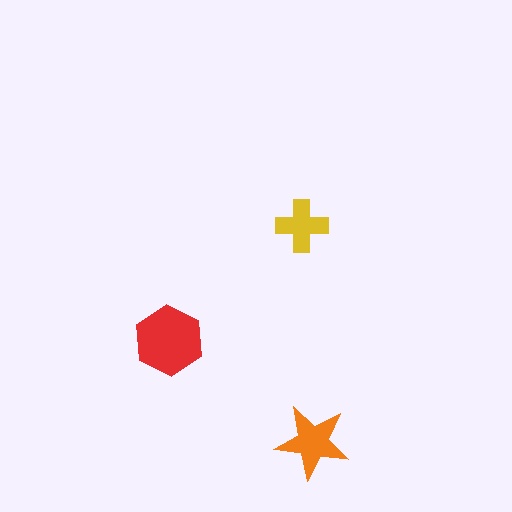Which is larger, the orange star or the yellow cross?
The orange star.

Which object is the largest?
The red hexagon.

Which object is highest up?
The yellow cross is topmost.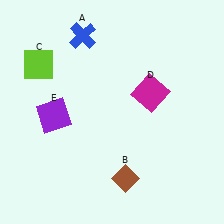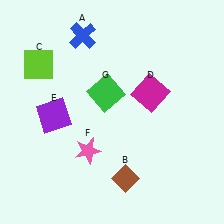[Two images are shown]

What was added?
A pink star (F), a green square (G) were added in Image 2.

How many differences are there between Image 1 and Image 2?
There are 2 differences between the two images.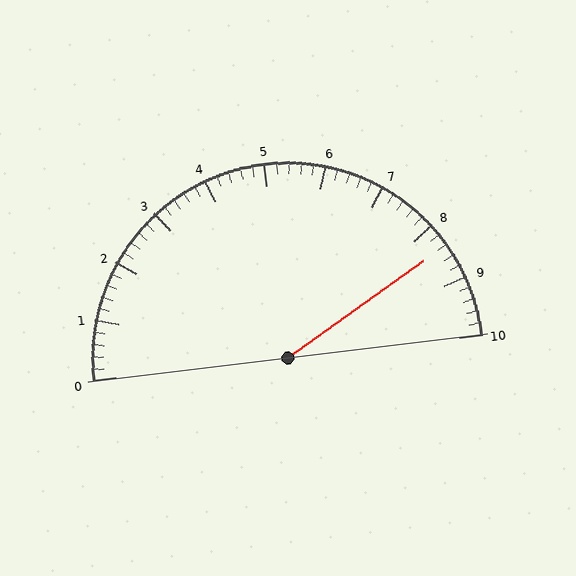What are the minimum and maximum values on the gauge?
The gauge ranges from 0 to 10.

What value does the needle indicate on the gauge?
The needle indicates approximately 8.4.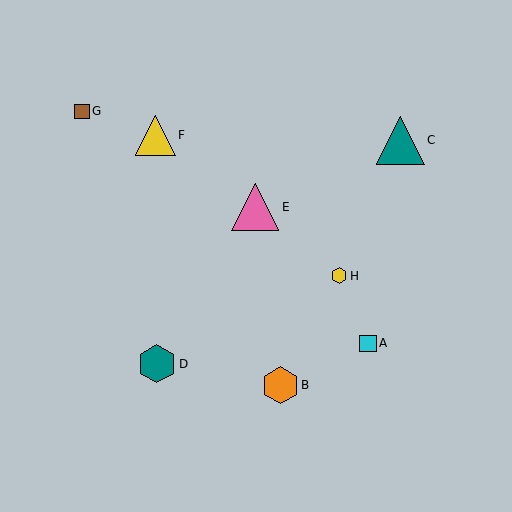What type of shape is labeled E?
Shape E is a pink triangle.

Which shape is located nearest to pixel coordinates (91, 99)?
The brown square (labeled G) at (82, 111) is nearest to that location.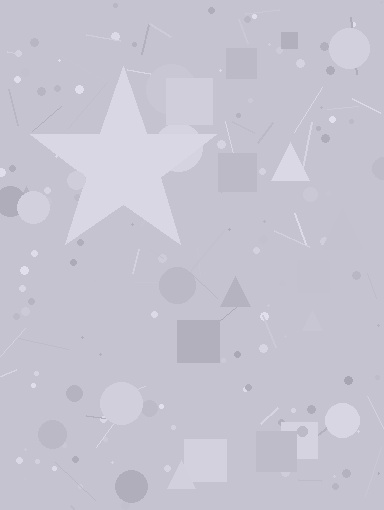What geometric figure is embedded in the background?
A star is embedded in the background.